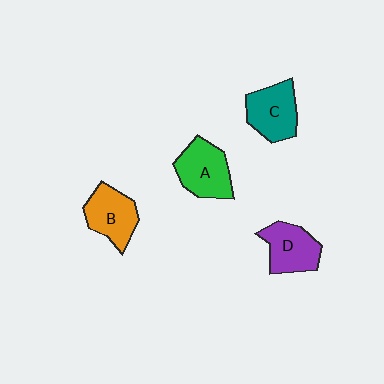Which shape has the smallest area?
Shape D (purple).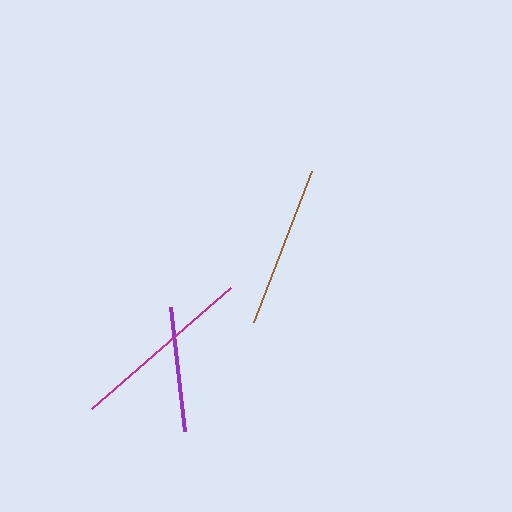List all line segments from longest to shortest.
From longest to shortest: magenta, brown, purple.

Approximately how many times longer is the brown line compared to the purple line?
The brown line is approximately 1.3 times the length of the purple line.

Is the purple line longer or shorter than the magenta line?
The magenta line is longer than the purple line.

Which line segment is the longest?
The magenta line is the longest at approximately 184 pixels.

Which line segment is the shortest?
The purple line is the shortest at approximately 126 pixels.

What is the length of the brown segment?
The brown segment is approximately 161 pixels long.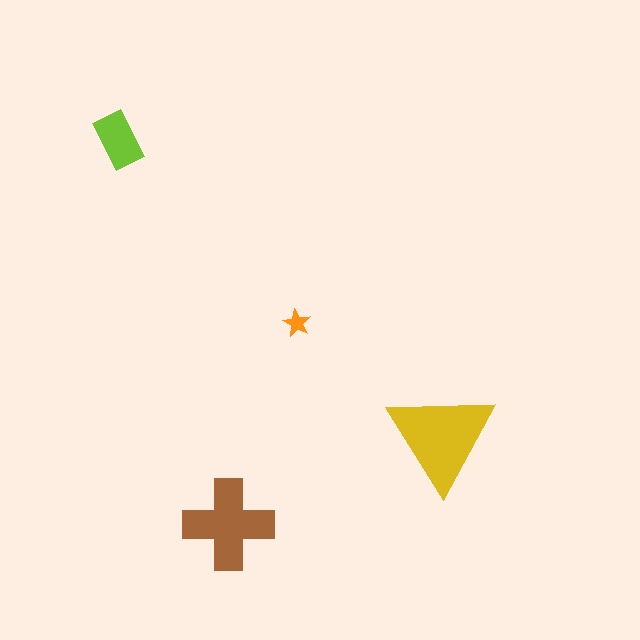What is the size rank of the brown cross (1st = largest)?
2nd.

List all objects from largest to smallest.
The yellow triangle, the brown cross, the lime rectangle, the orange star.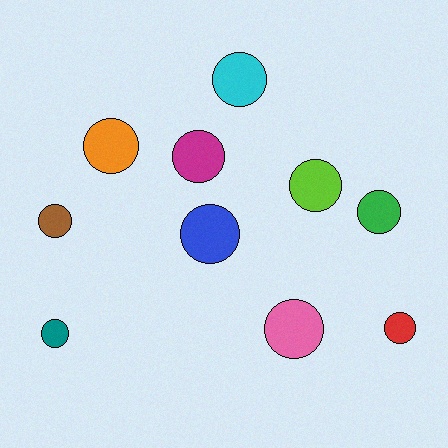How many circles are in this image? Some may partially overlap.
There are 10 circles.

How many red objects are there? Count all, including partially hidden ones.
There is 1 red object.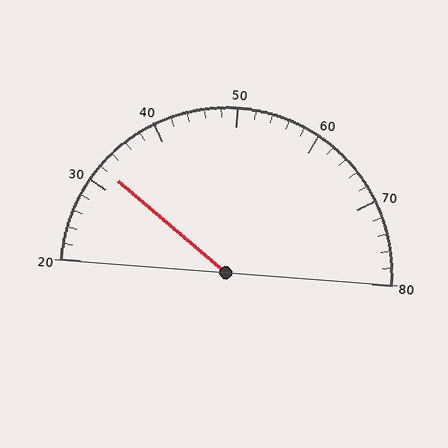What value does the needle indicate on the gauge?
The needle indicates approximately 32.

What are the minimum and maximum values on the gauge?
The gauge ranges from 20 to 80.